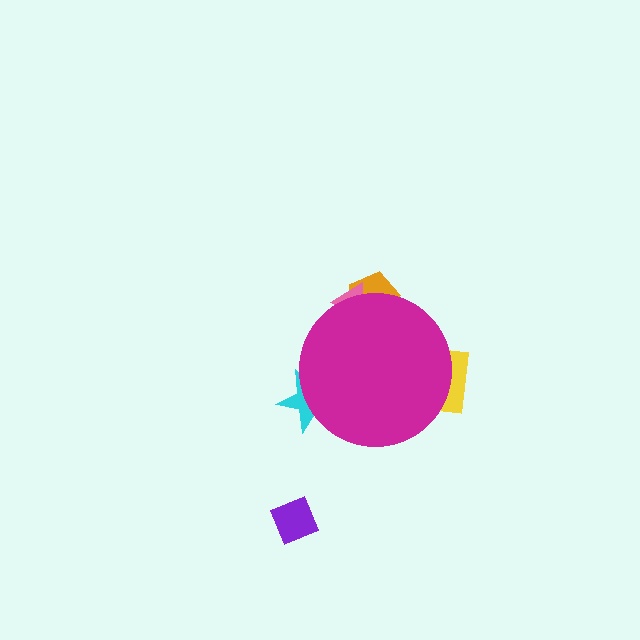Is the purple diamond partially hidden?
No, the purple diamond is fully visible.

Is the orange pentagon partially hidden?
Yes, the orange pentagon is partially hidden behind the magenta circle.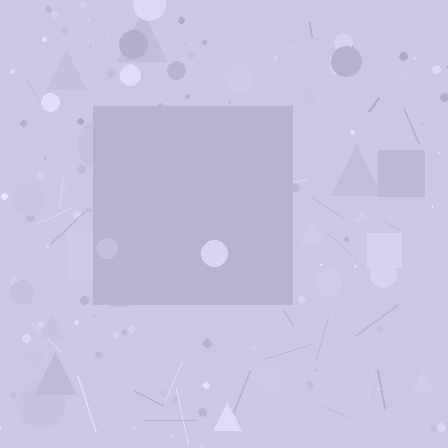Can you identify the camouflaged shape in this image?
The camouflaged shape is a square.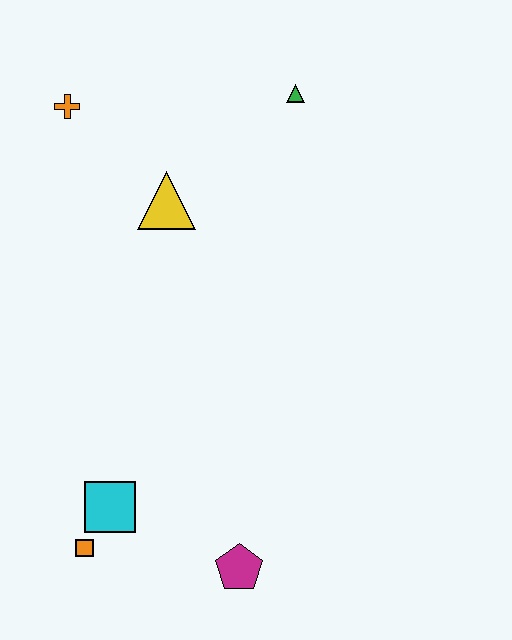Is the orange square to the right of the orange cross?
Yes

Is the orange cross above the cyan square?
Yes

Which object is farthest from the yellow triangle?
The magenta pentagon is farthest from the yellow triangle.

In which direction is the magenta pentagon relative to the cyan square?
The magenta pentagon is to the right of the cyan square.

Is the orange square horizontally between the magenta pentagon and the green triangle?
No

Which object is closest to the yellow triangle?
The orange cross is closest to the yellow triangle.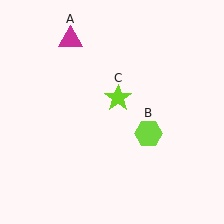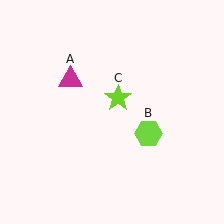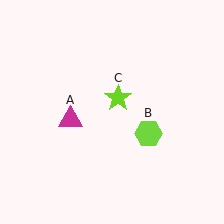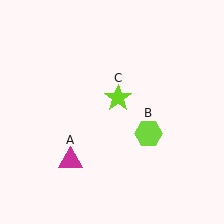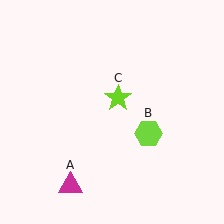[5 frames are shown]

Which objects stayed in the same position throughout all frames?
Lime hexagon (object B) and lime star (object C) remained stationary.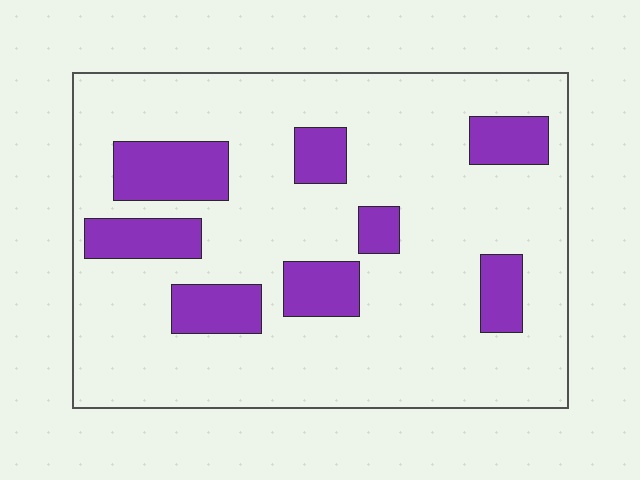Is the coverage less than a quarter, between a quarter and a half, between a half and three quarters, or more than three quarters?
Less than a quarter.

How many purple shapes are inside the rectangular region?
8.